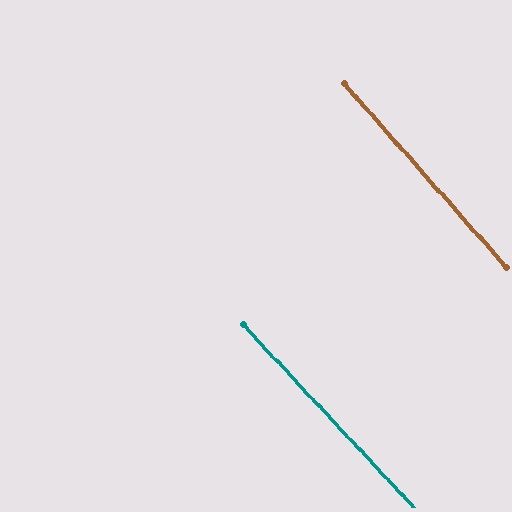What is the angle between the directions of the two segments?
Approximately 2 degrees.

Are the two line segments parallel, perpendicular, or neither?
Parallel — their directions differ by only 1.6°.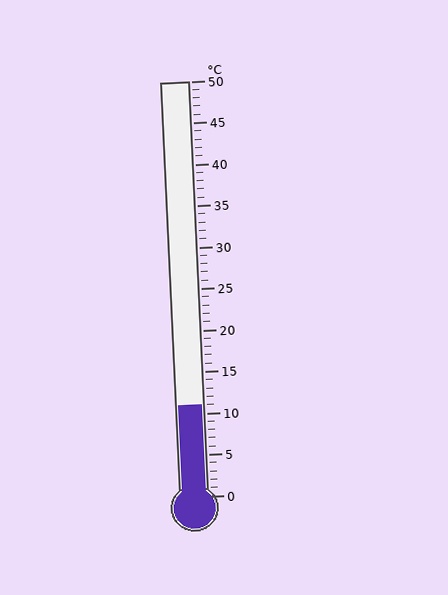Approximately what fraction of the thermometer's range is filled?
The thermometer is filled to approximately 20% of its range.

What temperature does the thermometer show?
The thermometer shows approximately 11°C.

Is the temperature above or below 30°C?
The temperature is below 30°C.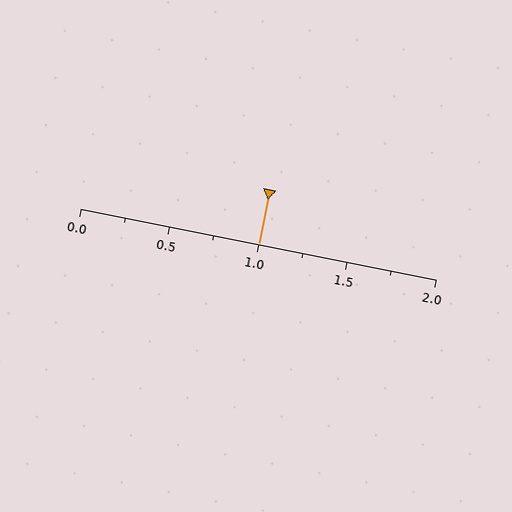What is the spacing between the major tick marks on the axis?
The major ticks are spaced 0.5 apart.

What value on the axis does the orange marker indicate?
The marker indicates approximately 1.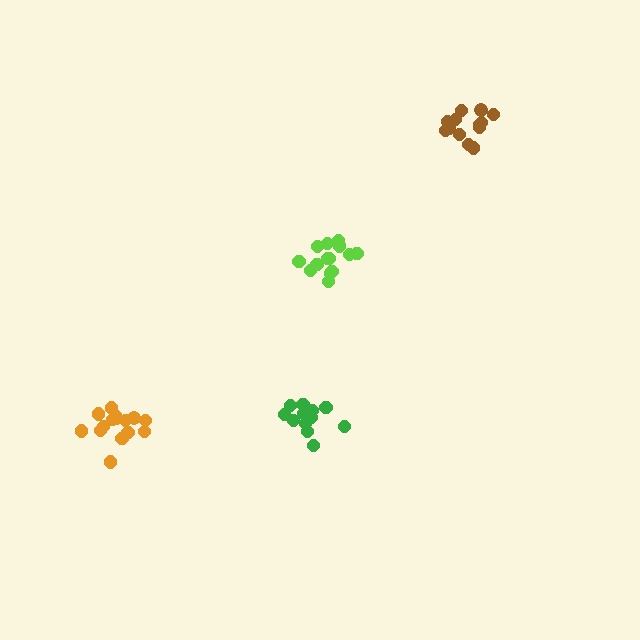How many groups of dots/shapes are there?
There are 4 groups.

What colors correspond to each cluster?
The clusters are colored: lime, green, orange, brown.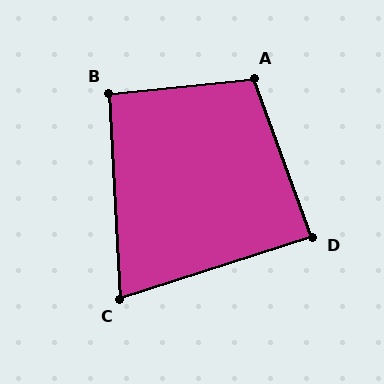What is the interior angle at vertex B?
Approximately 93 degrees (approximately right).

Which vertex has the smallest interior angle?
C, at approximately 76 degrees.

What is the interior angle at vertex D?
Approximately 87 degrees (approximately right).